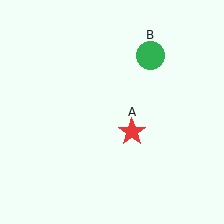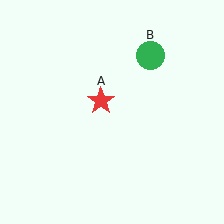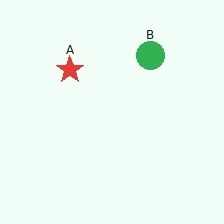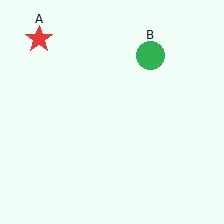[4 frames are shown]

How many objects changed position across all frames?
1 object changed position: red star (object A).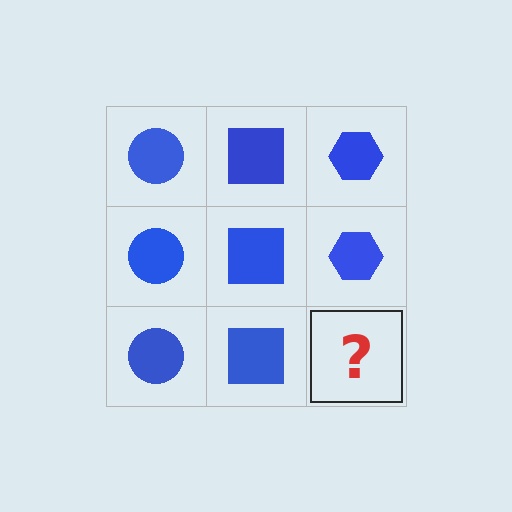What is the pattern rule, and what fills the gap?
The rule is that each column has a consistent shape. The gap should be filled with a blue hexagon.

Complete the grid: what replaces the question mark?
The question mark should be replaced with a blue hexagon.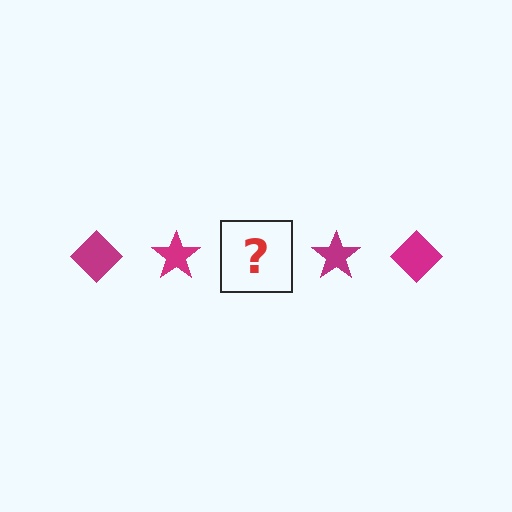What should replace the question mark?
The question mark should be replaced with a magenta diamond.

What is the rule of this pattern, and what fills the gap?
The rule is that the pattern cycles through diamond, star shapes in magenta. The gap should be filled with a magenta diamond.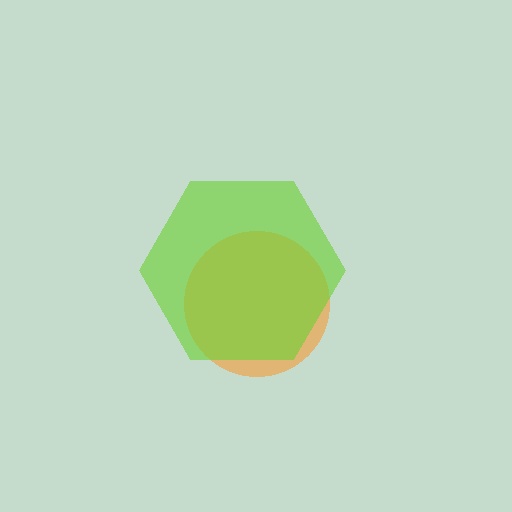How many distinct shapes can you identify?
There are 2 distinct shapes: an orange circle, a lime hexagon.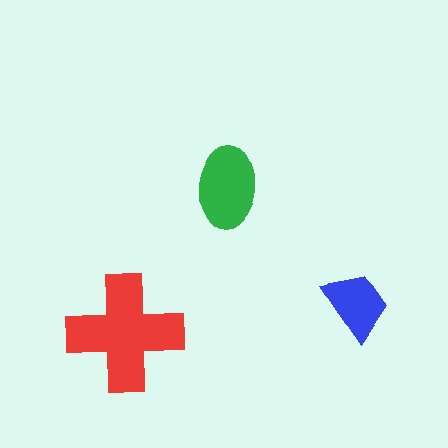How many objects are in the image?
There are 3 objects in the image.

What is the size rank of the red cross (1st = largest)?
1st.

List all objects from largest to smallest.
The red cross, the green ellipse, the blue trapezoid.